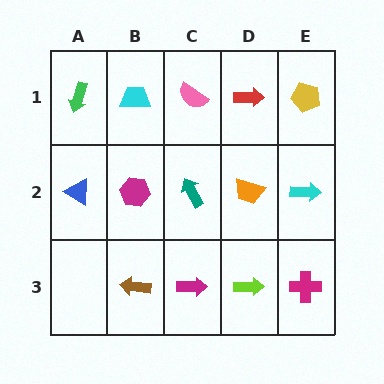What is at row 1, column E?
A yellow pentagon.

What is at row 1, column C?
A pink semicircle.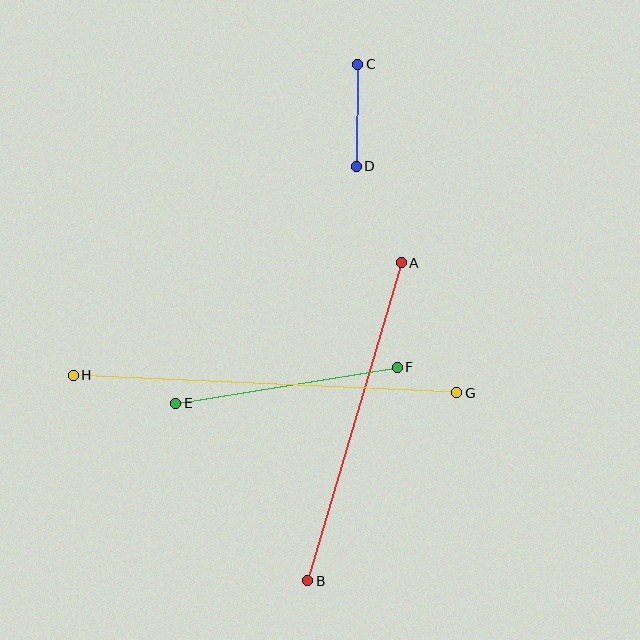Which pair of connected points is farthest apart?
Points G and H are farthest apart.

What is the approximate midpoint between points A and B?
The midpoint is at approximately (354, 422) pixels.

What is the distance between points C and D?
The distance is approximately 102 pixels.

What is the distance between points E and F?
The distance is approximately 225 pixels.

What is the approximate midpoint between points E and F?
The midpoint is at approximately (286, 385) pixels.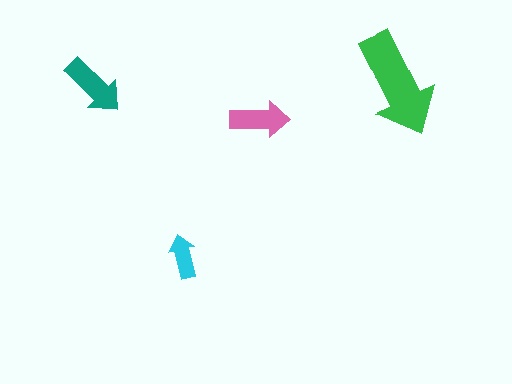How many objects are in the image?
There are 4 objects in the image.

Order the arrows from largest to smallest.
the green one, the teal one, the pink one, the cyan one.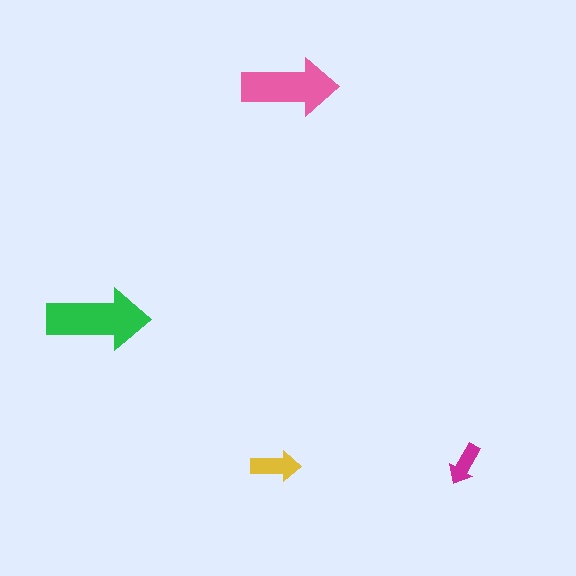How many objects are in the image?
There are 4 objects in the image.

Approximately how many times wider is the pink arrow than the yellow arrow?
About 2 times wider.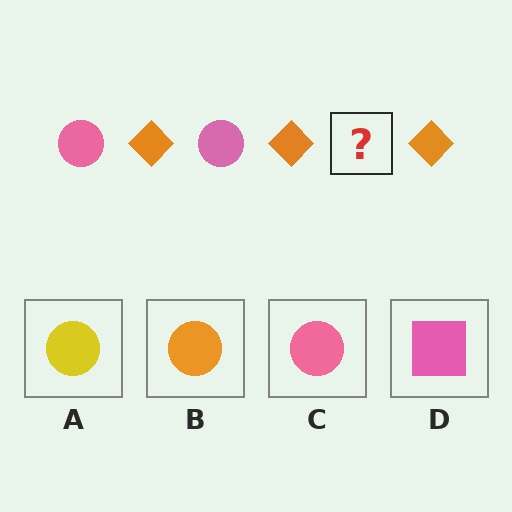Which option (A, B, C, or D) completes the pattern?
C.